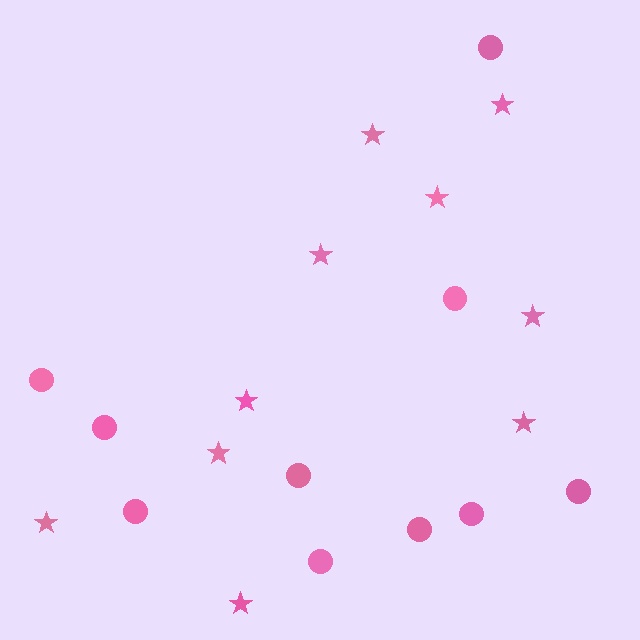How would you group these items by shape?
There are 2 groups: one group of stars (10) and one group of circles (10).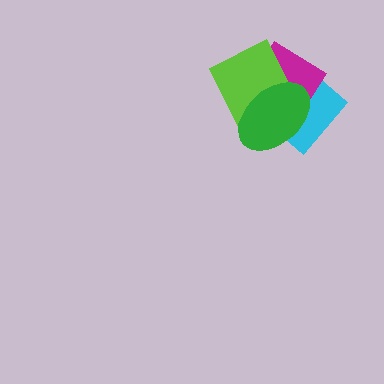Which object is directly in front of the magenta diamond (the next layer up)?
The lime square is directly in front of the magenta diamond.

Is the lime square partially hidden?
Yes, it is partially covered by another shape.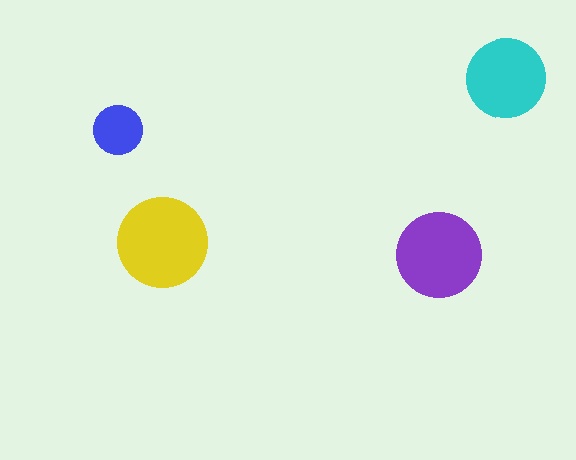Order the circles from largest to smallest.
the yellow one, the purple one, the cyan one, the blue one.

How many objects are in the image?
There are 4 objects in the image.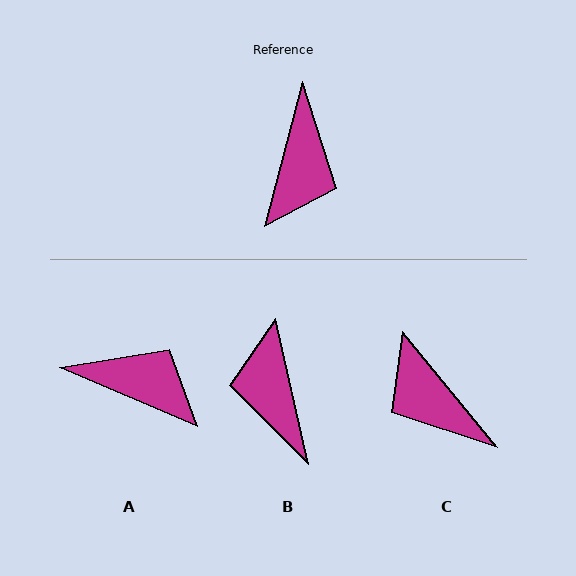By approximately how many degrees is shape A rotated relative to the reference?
Approximately 82 degrees counter-clockwise.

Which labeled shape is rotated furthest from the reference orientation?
B, about 152 degrees away.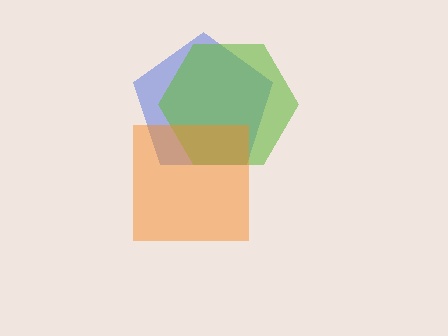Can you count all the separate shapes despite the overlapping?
Yes, there are 3 separate shapes.